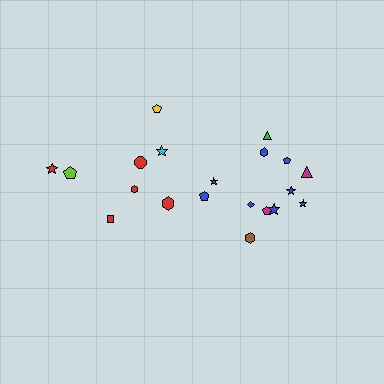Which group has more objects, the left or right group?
The right group.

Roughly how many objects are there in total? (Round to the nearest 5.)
Roughly 20 objects in total.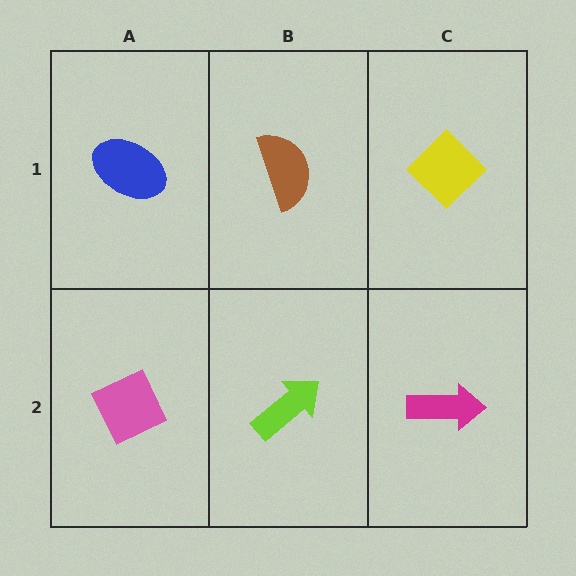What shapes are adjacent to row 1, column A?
A pink diamond (row 2, column A), a brown semicircle (row 1, column B).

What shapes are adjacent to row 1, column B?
A lime arrow (row 2, column B), a blue ellipse (row 1, column A), a yellow diamond (row 1, column C).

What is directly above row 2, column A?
A blue ellipse.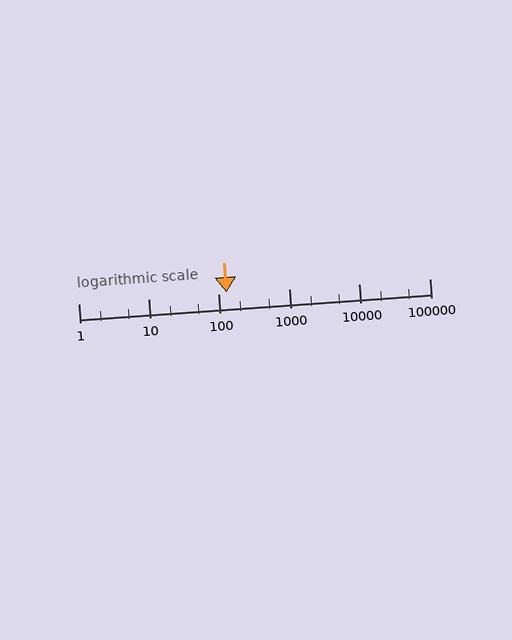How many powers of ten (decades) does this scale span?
The scale spans 5 decades, from 1 to 100000.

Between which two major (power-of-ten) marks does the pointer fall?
The pointer is between 100 and 1000.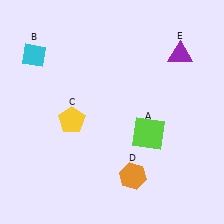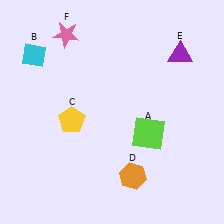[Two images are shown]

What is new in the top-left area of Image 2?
A pink star (F) was added in the top-left area of Image 2.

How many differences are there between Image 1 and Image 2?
There is 1 difference between the two images.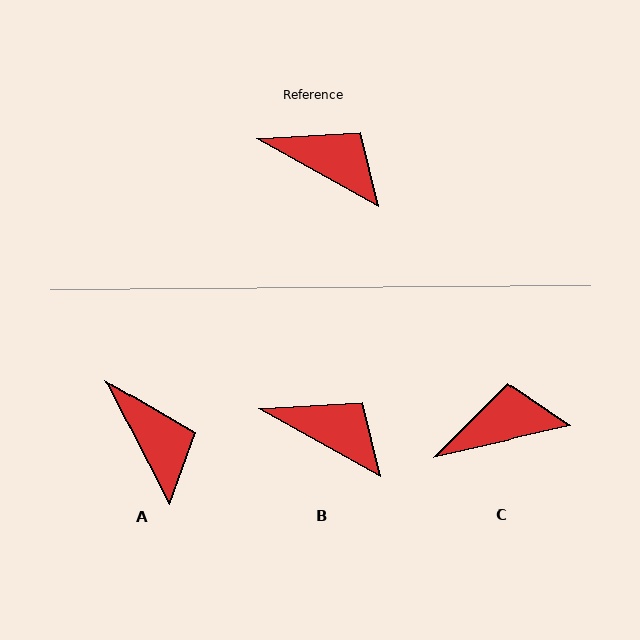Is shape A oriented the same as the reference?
No, it is off by about 33 degrees.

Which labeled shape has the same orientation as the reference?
B.